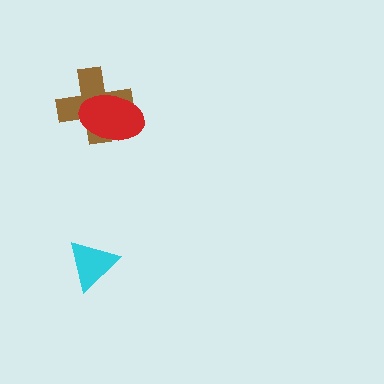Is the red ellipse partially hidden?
No, no other shape covers it.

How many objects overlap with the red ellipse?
1 object overlaps with the red ellipse.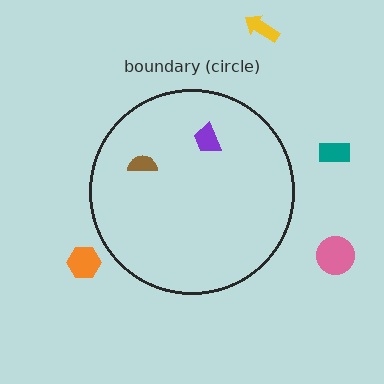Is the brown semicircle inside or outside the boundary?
Inside.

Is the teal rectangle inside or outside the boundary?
Outside.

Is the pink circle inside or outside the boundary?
Outside.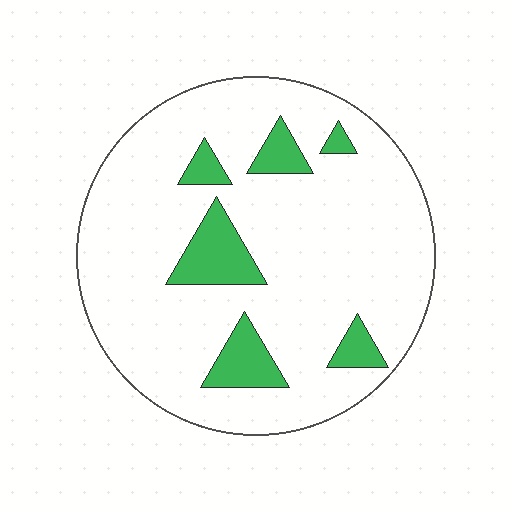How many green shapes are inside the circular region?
6.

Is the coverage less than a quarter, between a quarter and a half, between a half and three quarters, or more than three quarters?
Less than a quarter.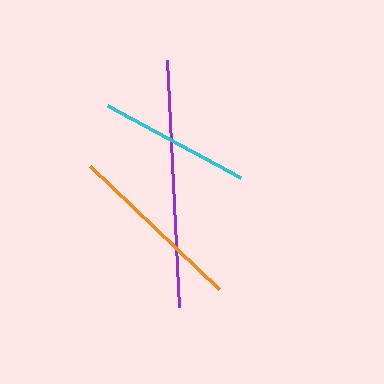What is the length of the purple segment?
The purple segment is approximately 247 pixels long.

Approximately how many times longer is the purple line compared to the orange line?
The purple line is approximately 1.4 times the length of the orange line.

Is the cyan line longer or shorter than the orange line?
The orange line is longer than the cyan line.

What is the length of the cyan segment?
The cyan segment is approximately 152 pixels long.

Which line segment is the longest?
The purple line is the longest at approximately 247 pixels.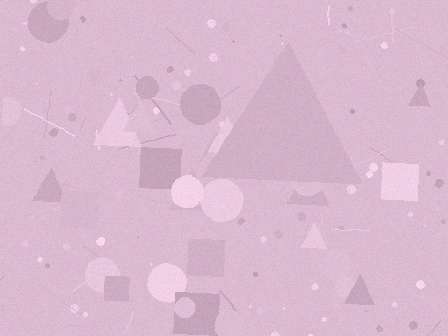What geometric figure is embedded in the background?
A triangle is embedded in the background.